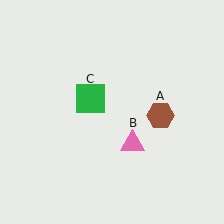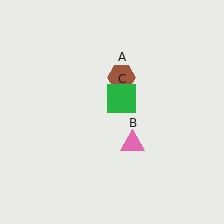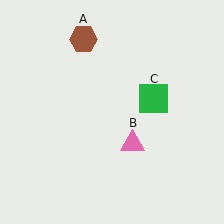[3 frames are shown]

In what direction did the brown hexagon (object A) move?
The brown hexagon (object A) moved up and to the left.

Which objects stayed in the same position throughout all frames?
Pink triangle (object B) remained stationary.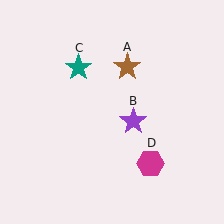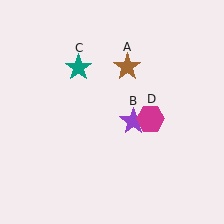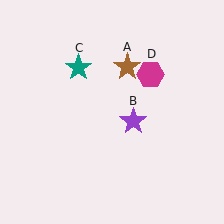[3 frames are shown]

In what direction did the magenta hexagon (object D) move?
The magenta hexagon (object D) moved up.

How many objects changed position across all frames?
1 object changed position: magenta hexagon (object D).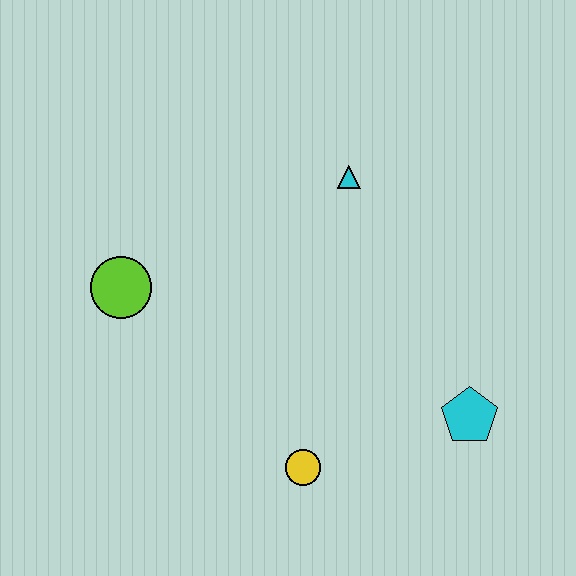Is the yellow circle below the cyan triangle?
Yes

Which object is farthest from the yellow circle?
The cyan triangle is farthest from the yellow circle.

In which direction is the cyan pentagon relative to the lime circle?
The cyan pentagon is to the right of the lime circle.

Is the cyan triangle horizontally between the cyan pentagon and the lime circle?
Yes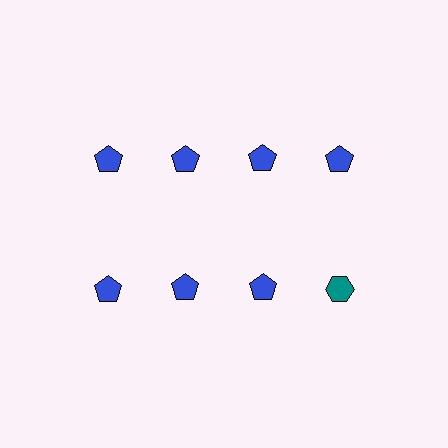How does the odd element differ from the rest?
It differs in both color (teal instead of blue) and shape (hexagon instead of pentagon).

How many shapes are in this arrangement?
There are 8 shapes arranged in a grid pattern.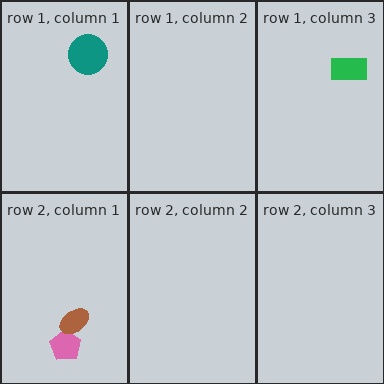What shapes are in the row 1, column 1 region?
The teal circle.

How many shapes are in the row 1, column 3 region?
1.